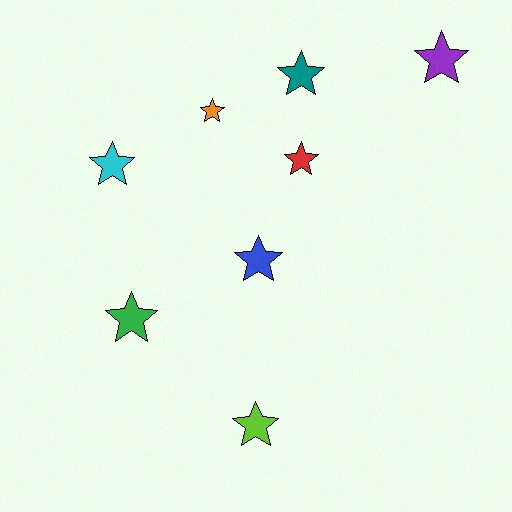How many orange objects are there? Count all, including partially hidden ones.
There is 1 orange object.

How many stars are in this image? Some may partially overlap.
There are 8 stars.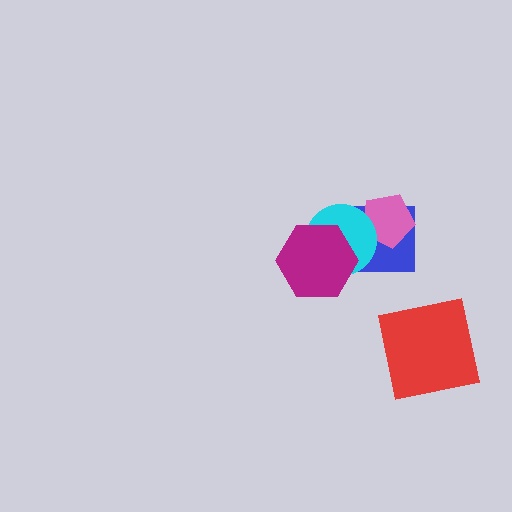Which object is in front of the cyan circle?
The magenta hexagon is in front of the cyan circle.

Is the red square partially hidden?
No, no other shape covers it.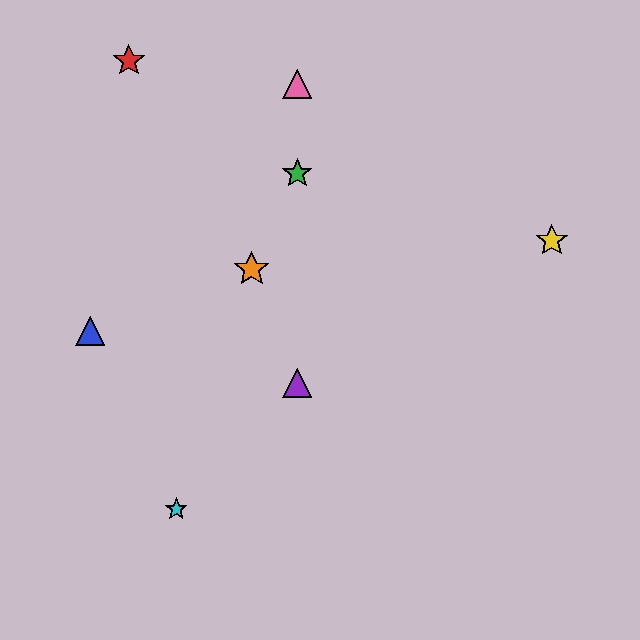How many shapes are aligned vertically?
3 shapes (the green star, the purple triangle, the pink triangle) are aligned vertically.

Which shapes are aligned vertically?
The green star, the purple triangle, the pink triangle are aligned vertically.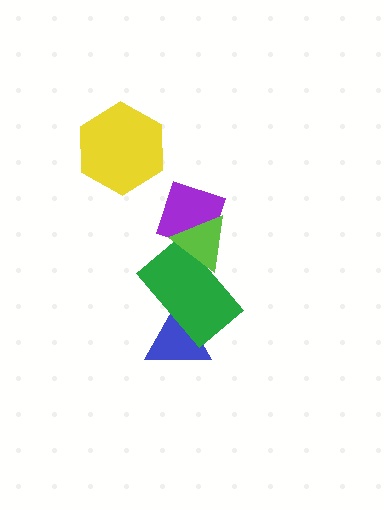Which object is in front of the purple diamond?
The lime triangle is in front of the purple diamond.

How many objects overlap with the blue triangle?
1 object overlaps with the blue triangle.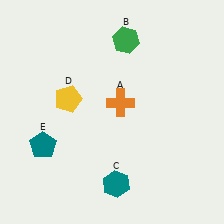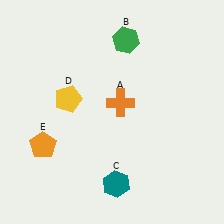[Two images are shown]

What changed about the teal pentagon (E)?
In Image 1, E is teal. In Image 2, it changed to orange.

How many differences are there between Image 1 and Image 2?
There is 1 difference between the two images.